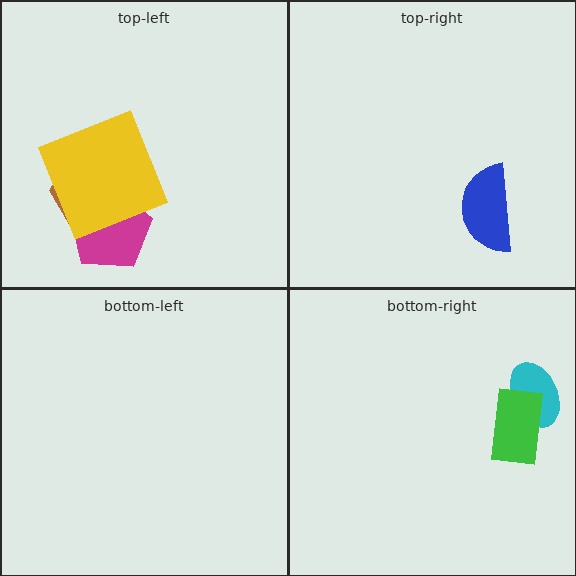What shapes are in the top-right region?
The blue semicircle.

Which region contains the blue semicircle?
The top-right region.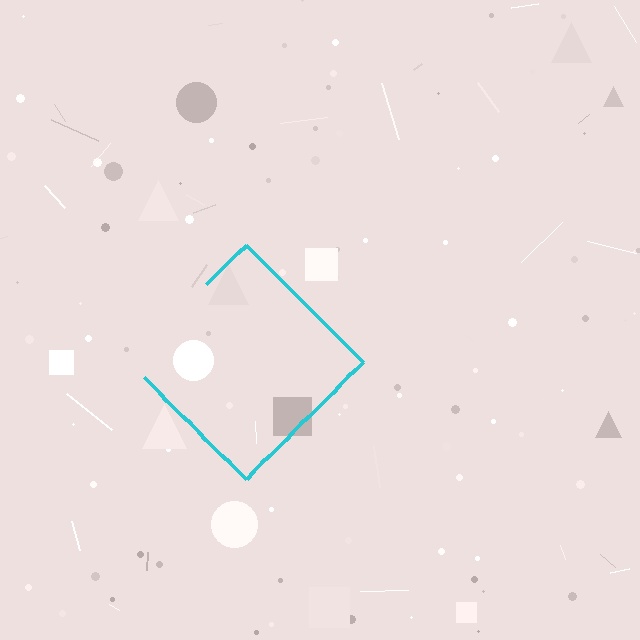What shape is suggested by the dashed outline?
The dashed outline suggests a diamond.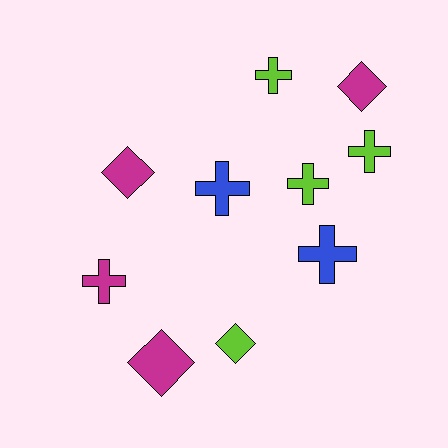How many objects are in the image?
There are 10 objects.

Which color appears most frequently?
Magenta, with 4 objects.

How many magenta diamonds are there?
There are 3 magenta diamonds.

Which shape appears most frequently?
Cross, with 6 objects.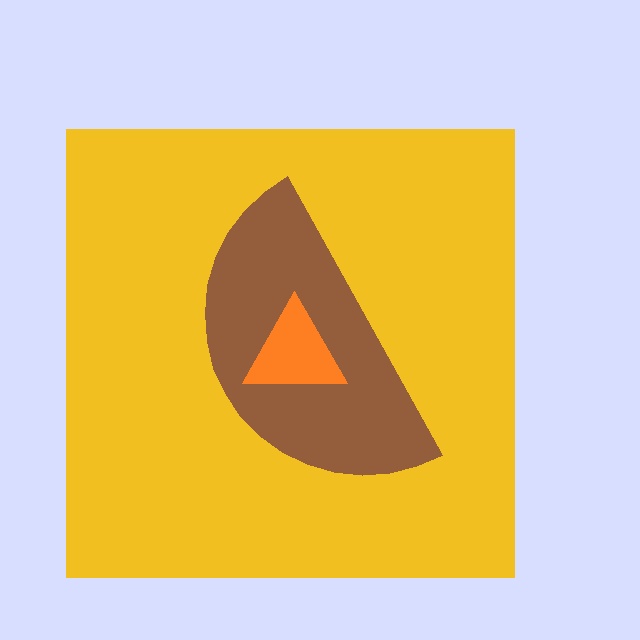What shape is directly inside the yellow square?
The brown semicircle.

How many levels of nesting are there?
3.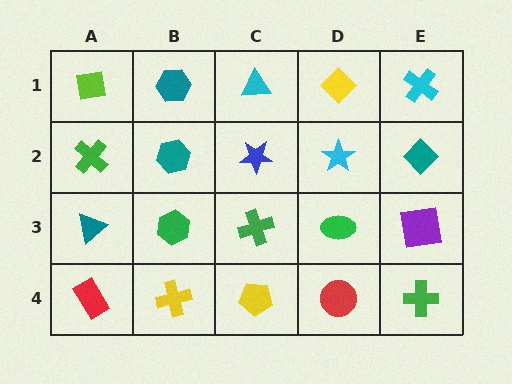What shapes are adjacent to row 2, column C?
A cyan triangle (row 1, column C), a green cross (row 3, column C), a teal hexagon (row 2, column B), a cyan star (row 2, column D).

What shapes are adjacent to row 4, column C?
A green cross (row 3, column C), a yellow cross (row 4, column B), a red circle (row 4, column D).